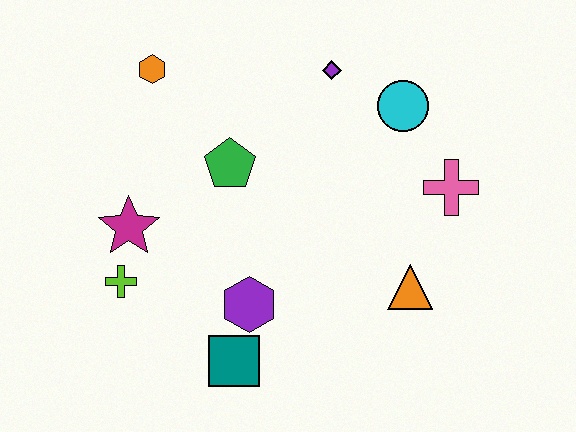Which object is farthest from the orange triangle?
The orange hexagon is farthest from the orange triangle.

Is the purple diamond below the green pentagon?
No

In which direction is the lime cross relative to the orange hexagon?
The lime cross is below the orange hexagon.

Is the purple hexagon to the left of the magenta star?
No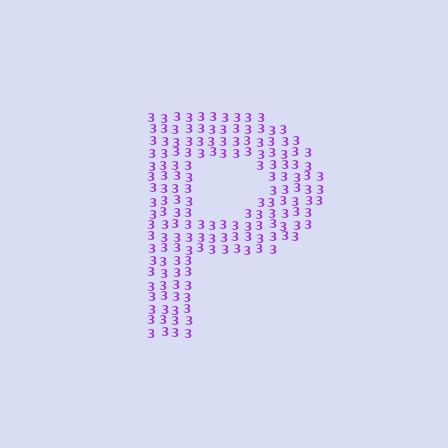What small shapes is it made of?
It is made of small digit 3's.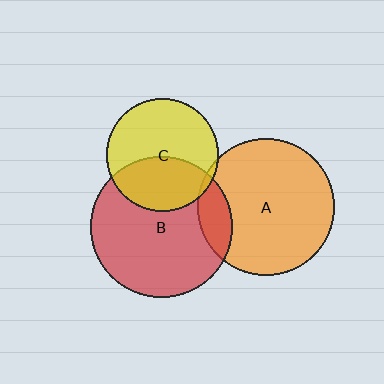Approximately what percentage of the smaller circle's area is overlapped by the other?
Approximately 5%.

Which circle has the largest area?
Circle B (red).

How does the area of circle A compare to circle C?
Approximately 1.5 times.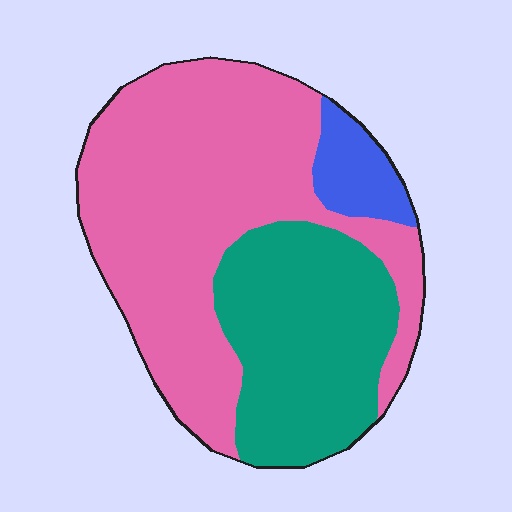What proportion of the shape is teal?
Teal takes up about one third (1/3) of the shape.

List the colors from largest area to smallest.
From largest to smallest: pink, teal, blue.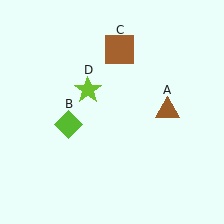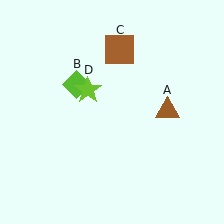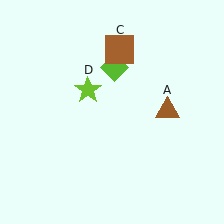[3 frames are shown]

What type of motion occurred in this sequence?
The lime diamond (object B) rotated clockwise around the center of the scene.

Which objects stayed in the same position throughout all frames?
Brown triangle (object A) and brown square (object C) and lime star (object D) remained stationary.